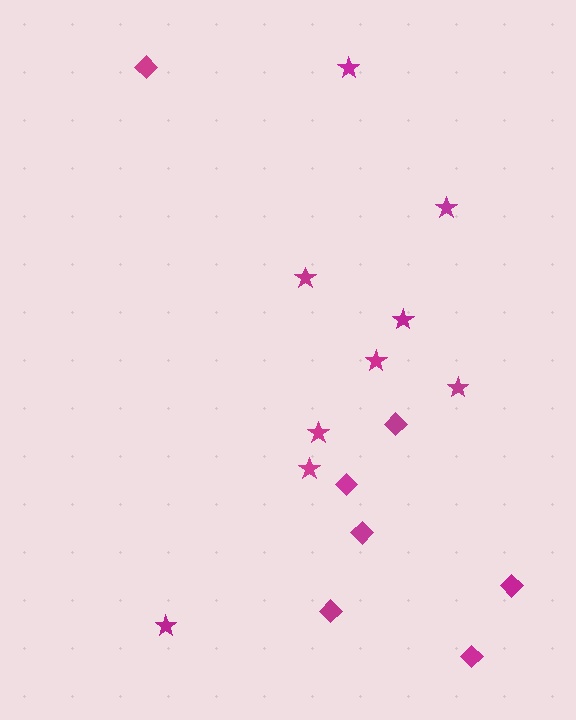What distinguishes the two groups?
There are 2 groups: one group of stars (9) and one group of diamonds (7).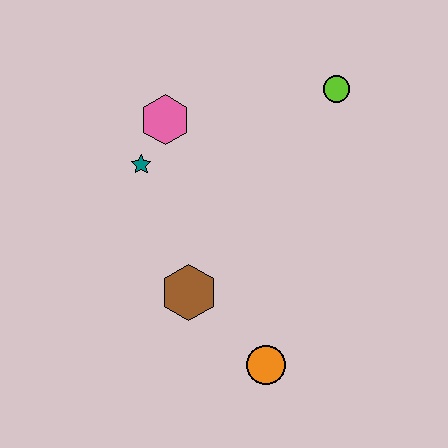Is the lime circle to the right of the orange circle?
Yes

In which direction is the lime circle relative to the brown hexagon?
The lime circle is above the brown hexagon.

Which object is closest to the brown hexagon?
The orange circle is closest to the brown hexagon.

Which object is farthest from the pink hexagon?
The orange circle is farthest from the pink hexagon.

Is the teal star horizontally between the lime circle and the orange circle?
No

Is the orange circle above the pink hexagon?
No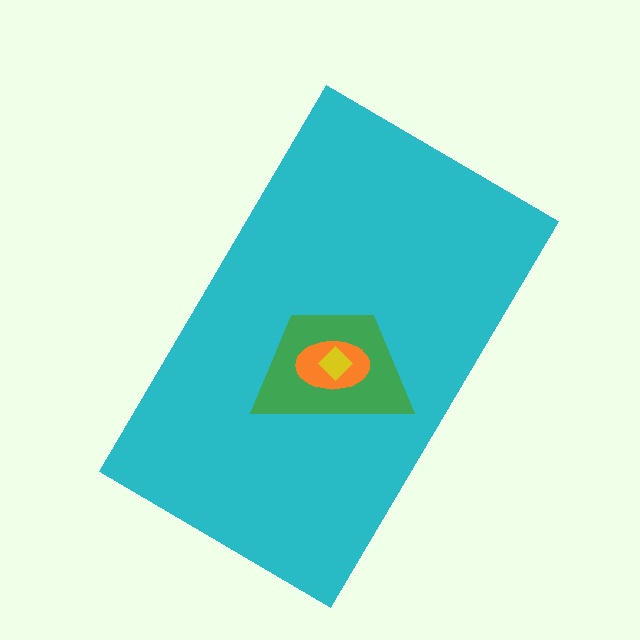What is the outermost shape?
The cyan rectangle.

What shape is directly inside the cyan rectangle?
The green trapezoid.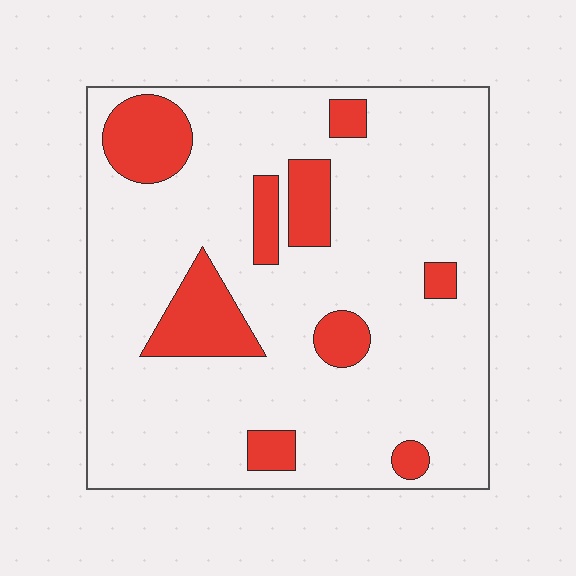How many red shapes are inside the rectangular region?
9.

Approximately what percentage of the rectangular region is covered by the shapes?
Approximately 15%.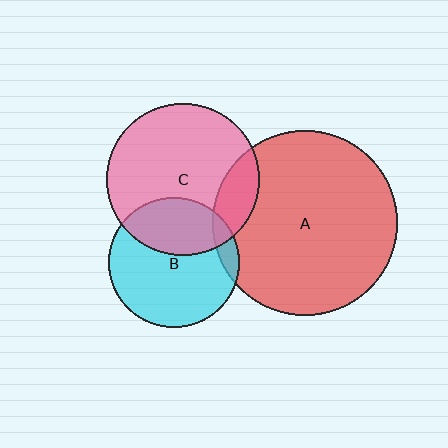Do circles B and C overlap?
Yes.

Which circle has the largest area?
Circle A (red).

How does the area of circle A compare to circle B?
Approximately 2.0 times.